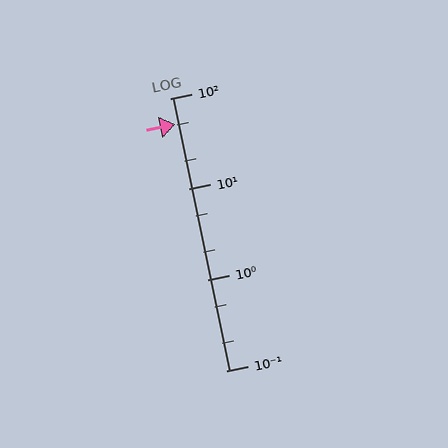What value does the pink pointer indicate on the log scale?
The pointer indicates approximately 52.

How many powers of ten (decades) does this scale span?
The scale spans 3 decades, from 0.1 to 100.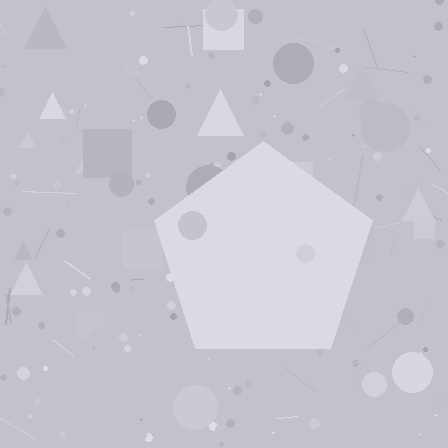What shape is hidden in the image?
A pentagon is hidden in the image.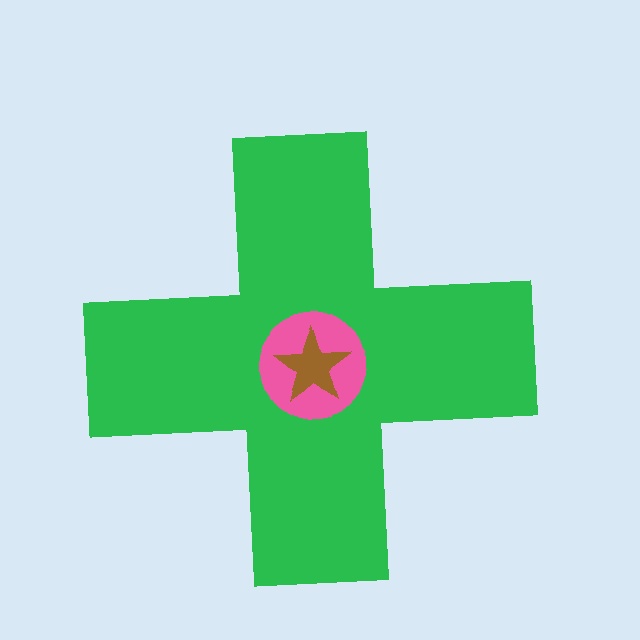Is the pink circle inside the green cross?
Yes.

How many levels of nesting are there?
3.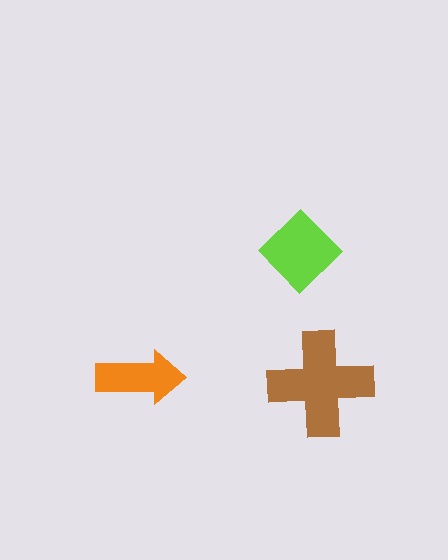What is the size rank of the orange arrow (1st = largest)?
3rd.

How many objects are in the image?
There are 3 objects in the image.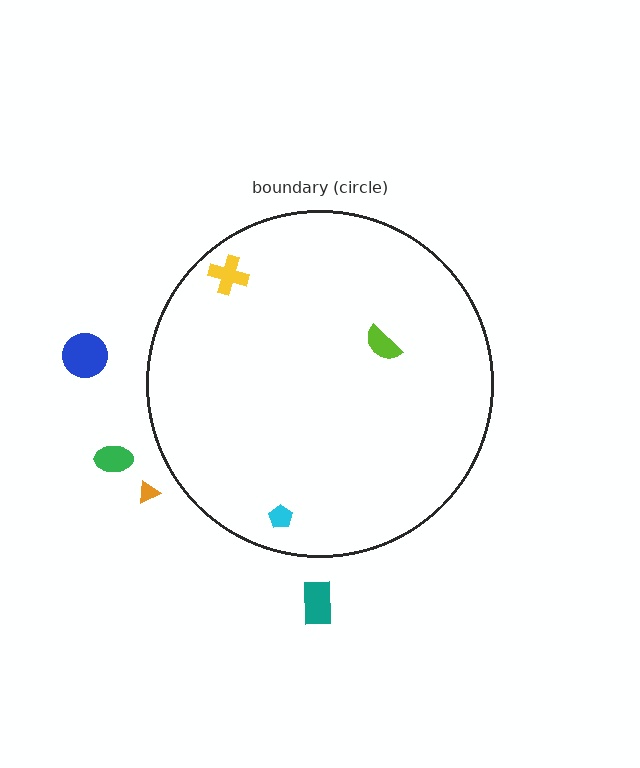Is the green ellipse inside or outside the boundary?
Outside.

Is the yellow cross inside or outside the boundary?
Inside.